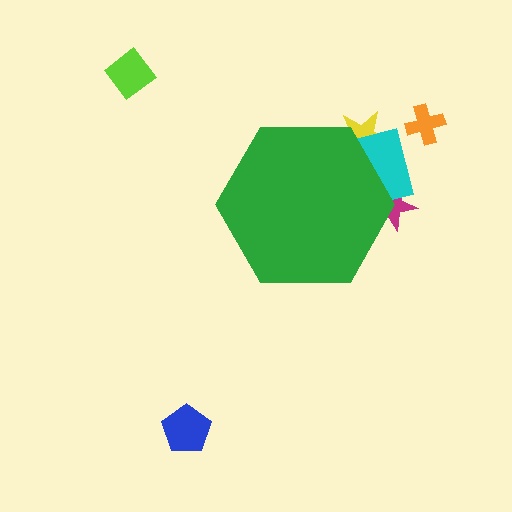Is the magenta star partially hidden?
Yes, the magenta star is partially hidden behind the green hexagon.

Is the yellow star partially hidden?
Yes, the yellow star is partially hidden behind the green hexagon.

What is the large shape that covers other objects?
A green hexagon.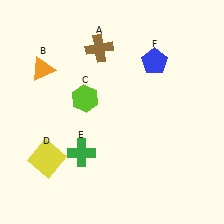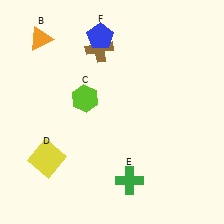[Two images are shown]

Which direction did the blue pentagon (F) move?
The blue pentagon (F) moved left.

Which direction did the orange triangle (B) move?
The orange triangle (B) moved up.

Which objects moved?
The objects that moved are: the orange triangle (B), the green cross (E), the blue pentagon (F).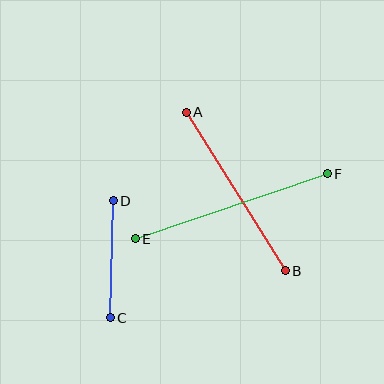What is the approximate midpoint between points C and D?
The midpoint is at approximately (112, 259) pixels.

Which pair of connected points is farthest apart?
Points E and F are farthest apart.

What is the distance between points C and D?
The distance is approximately 117 pixels.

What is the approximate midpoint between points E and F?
The midpoint is at approximately (231, 206) pixels.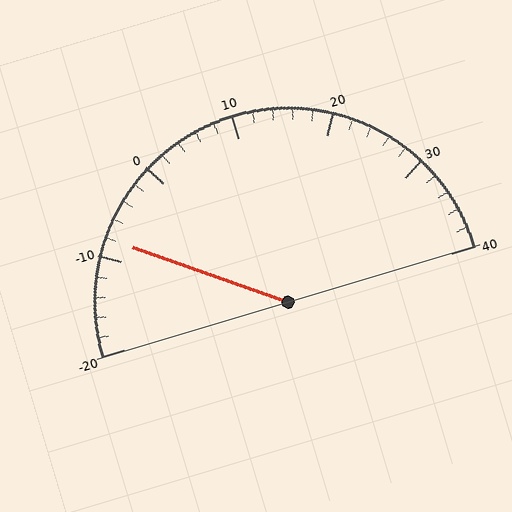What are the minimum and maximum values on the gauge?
The gauge ranges from -20 to 40.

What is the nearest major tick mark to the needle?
The nearest major tick mark is -10.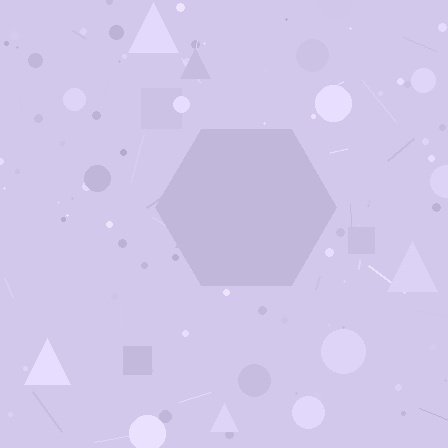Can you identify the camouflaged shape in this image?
The camouflaged shape is a hexagon.